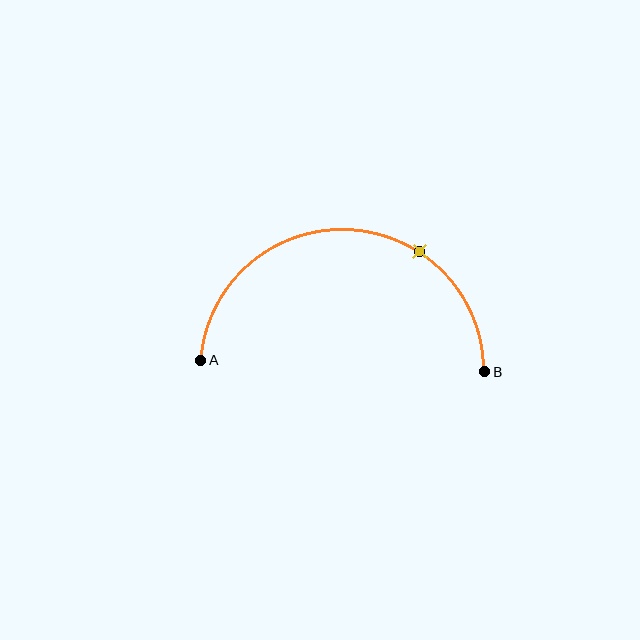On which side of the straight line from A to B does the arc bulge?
The arc bulges above the straight line connecting A and B.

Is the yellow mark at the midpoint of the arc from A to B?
No. The yellow mark lies on the arc but is closer to endpoint B. The arc midpoint would be at the point on the curve equidistant along the arc from both A and B.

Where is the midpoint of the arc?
The arc midpoint is the point on the curve farthest from the straight line joining A and B. It sits above that line.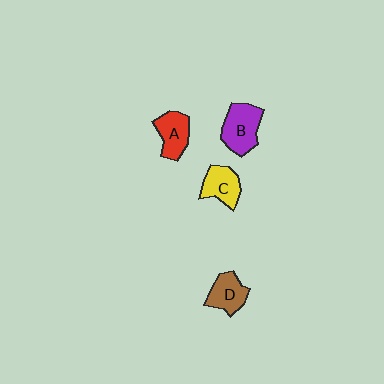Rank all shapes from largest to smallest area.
From largest to smallest: B (purple), A (red), D (brown), C (yellow).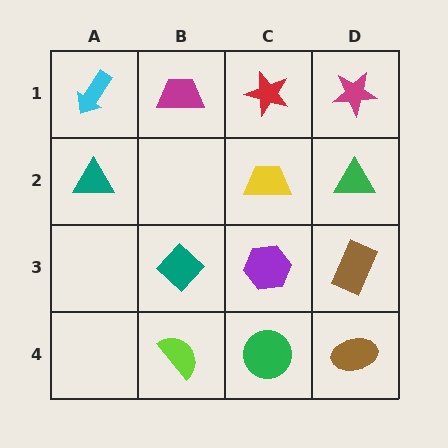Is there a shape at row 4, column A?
No, that cell is empty.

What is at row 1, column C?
A red star.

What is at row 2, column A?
A teal triangle.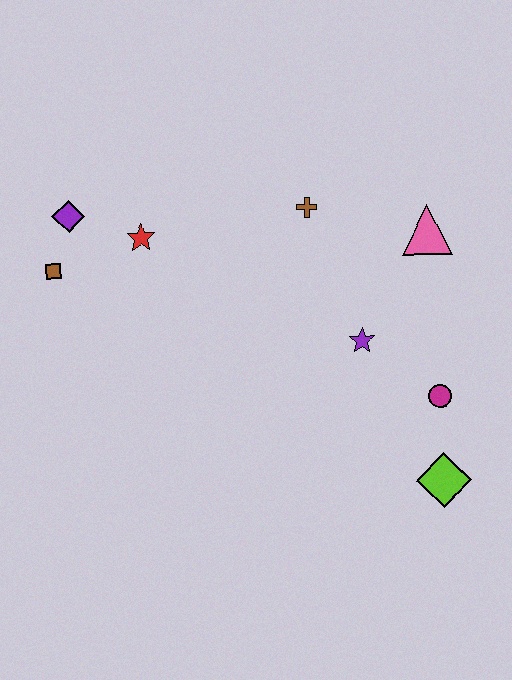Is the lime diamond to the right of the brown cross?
Yes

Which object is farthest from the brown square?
The lime diamond is farthest from the brown square.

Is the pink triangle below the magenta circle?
No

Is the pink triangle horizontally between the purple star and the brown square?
No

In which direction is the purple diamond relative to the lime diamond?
The purple diamond is to the left of the lime diamond.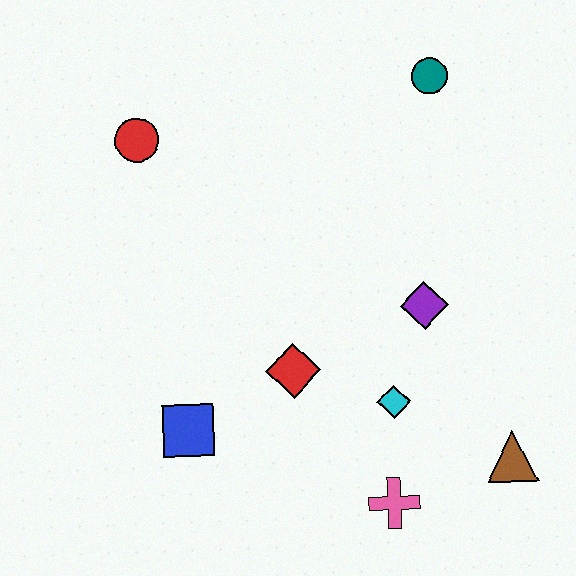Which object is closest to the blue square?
The red diamond is closest to the blue square.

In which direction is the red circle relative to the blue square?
The red circle is above the blue square.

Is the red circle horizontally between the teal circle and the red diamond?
No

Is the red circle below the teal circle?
Yes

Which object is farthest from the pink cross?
The red circle is farthest from the pink cross.